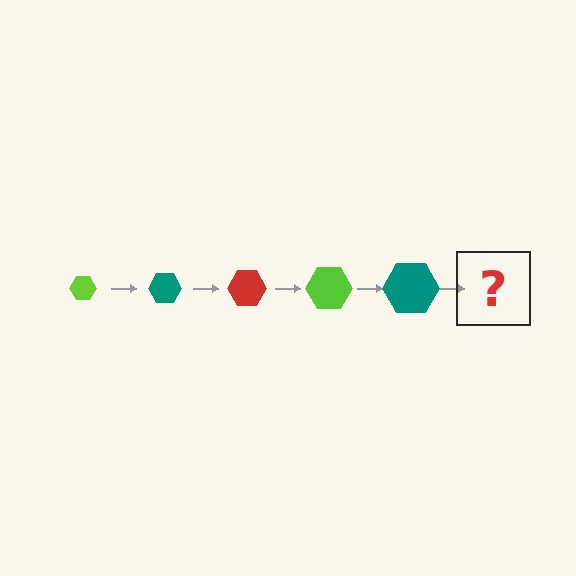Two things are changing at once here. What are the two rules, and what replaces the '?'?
The two rules are that the hexagon grows larger each step and the color cycles through lime, teal, and red. The '?' should be a red hexagon, larger than the previous one.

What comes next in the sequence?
The next element should be a red hexagon, larger than the previous one.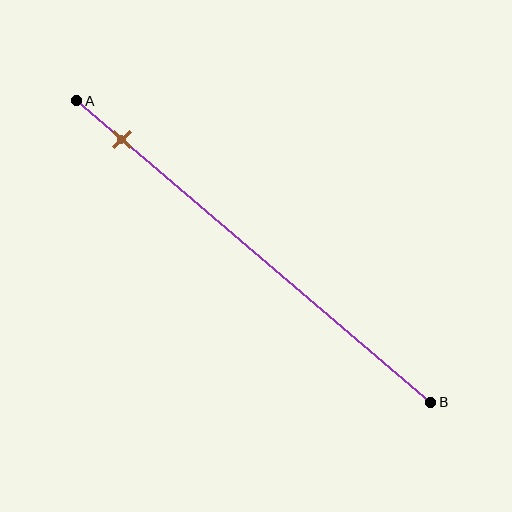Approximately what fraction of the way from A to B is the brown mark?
The brown mark is approximately 15% of the way from A to B.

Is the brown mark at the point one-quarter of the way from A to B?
No, the mark is at about 15% from A, not at the 25% one-quarter point.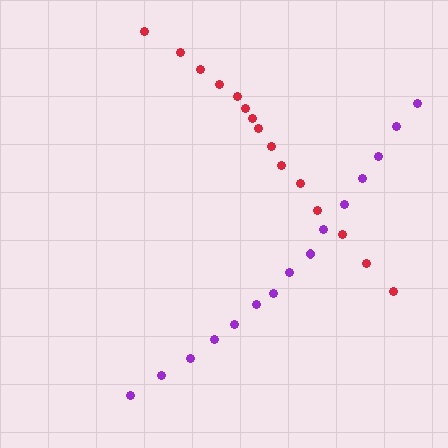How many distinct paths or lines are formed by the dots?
There are 2 distinct paths.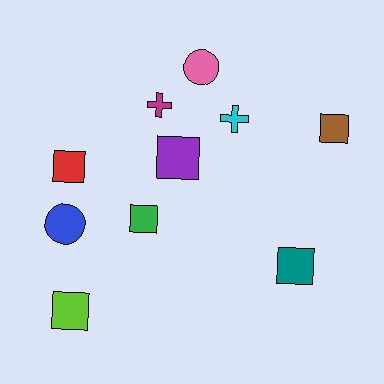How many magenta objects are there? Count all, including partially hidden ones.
There is 1 magenta object.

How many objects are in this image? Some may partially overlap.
There are 10 objects.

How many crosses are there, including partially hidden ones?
There are 2 crosses.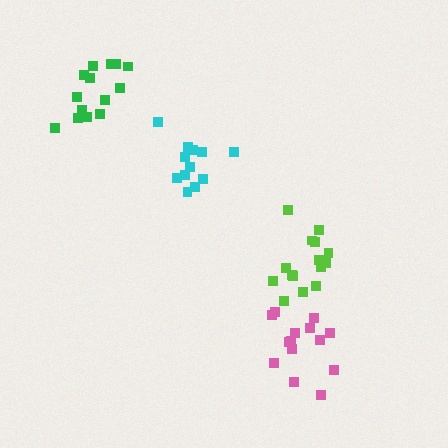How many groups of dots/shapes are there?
There are 4 groups.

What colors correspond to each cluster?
The clusters are colored: cyan, lime, pink, green.